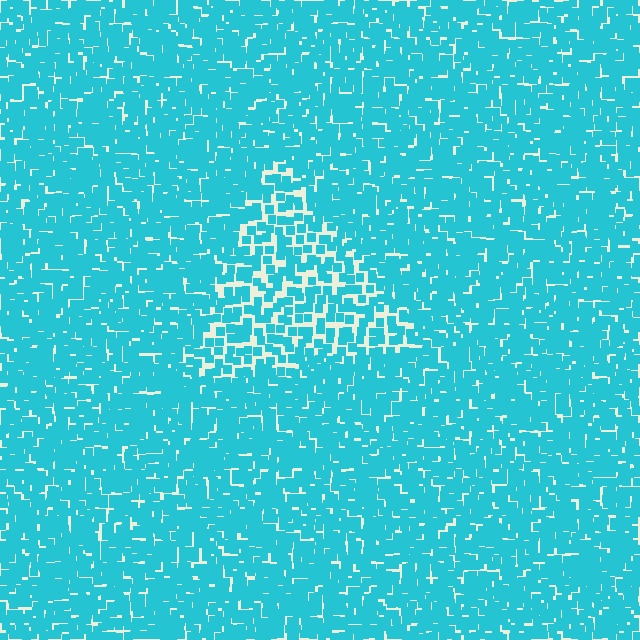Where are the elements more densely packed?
The elements are more densely packed outside the triangle boundary.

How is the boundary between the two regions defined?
The boundary is defined by a change in element density (approximately 1.7x ratio). All elements are the same color, size, and shape.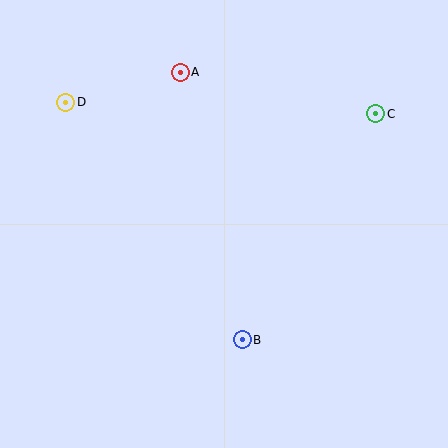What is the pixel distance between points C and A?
The distance between C and A is 200 pixels.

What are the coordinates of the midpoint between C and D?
The midpoint between C and D is at (221, 108).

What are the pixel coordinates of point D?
Point D is at (66, 102).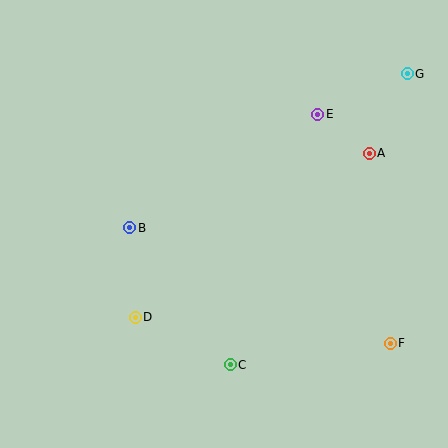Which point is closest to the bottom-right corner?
Point F is closest to the bottom-right corner.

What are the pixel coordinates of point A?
Point A is at (369, 153).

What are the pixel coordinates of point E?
Point E is at (318, 114).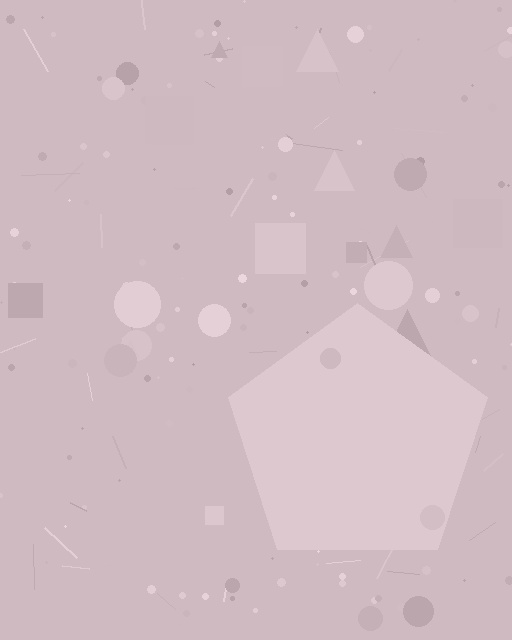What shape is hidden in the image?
A pentagon is hidden in the image.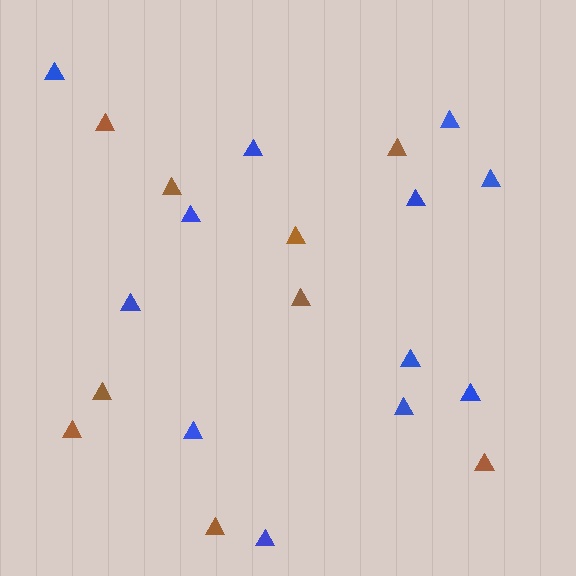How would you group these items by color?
There are 2 groups: one group of blue triangles (12) and one group of brown triangles (9).